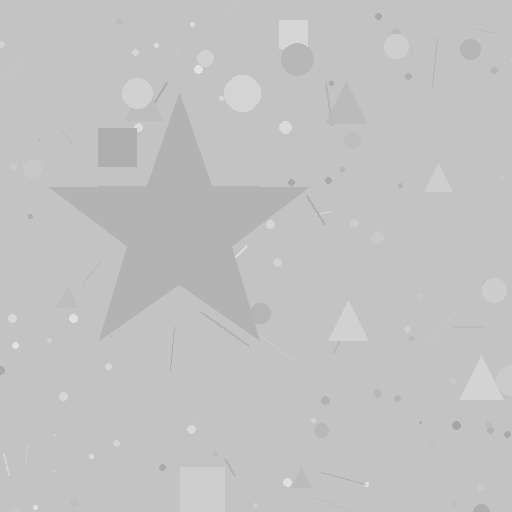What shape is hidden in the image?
A star is hidden in the image.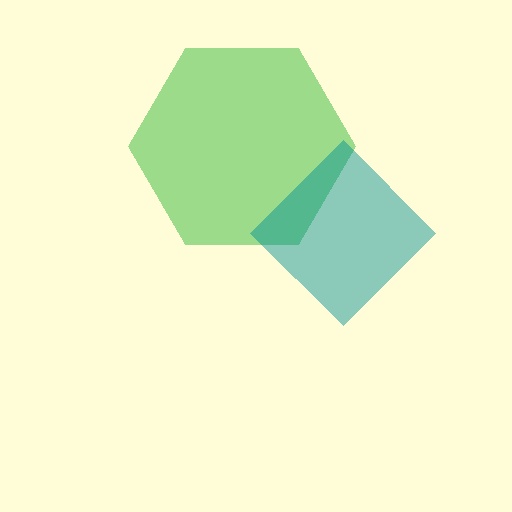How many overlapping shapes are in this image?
There are 2 overlapping shapes in the image.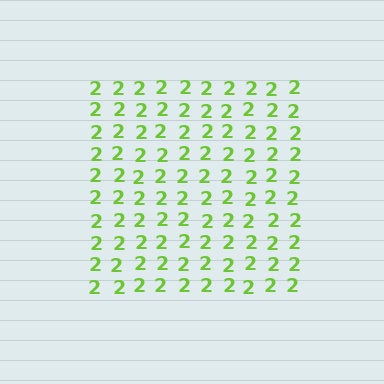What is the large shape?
The large shape is a square.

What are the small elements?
The small elements are digit 2's.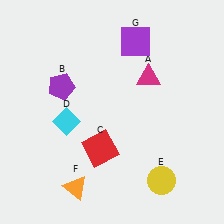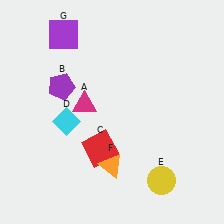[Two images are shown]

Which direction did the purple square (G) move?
The purple square (G) moved left.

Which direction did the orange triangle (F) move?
The orange triangle (F) moved right.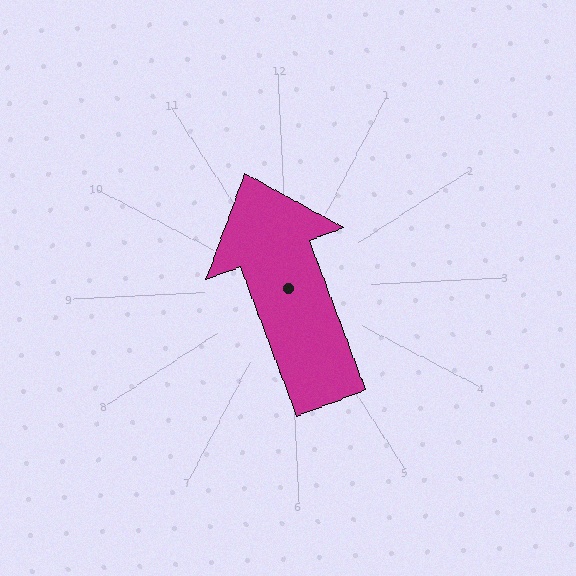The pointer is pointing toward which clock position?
Roughly 11 o'clock.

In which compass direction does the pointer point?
North.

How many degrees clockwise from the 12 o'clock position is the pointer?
Approximately 342 degrees.